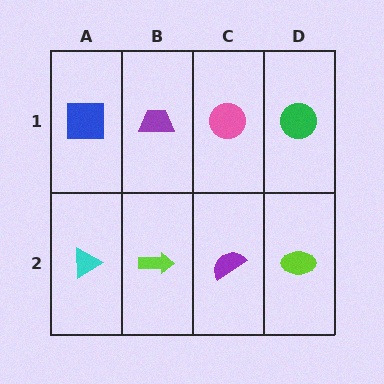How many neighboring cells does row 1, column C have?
3.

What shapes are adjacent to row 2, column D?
A green circle (row 1, column D), a purple semicircle (row 2, column C).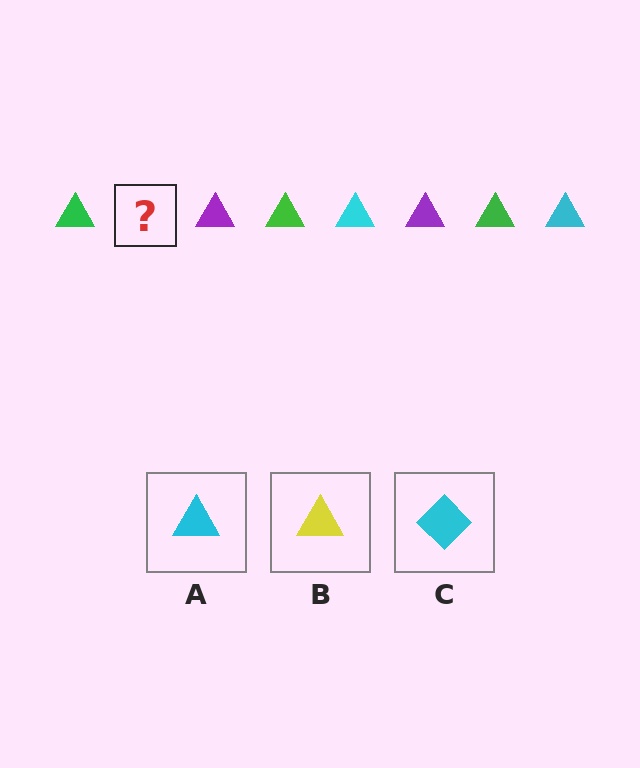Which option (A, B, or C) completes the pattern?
A.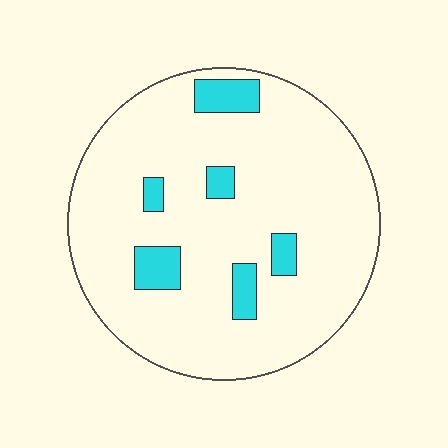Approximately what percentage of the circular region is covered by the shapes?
Approximately 10%.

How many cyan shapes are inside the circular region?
6.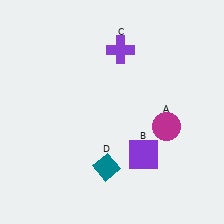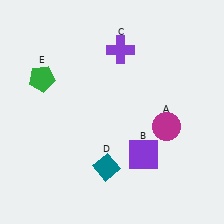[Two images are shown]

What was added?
A green pentagon (E) was added in Image 2.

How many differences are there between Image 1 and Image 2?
There is 1 difference between the two images.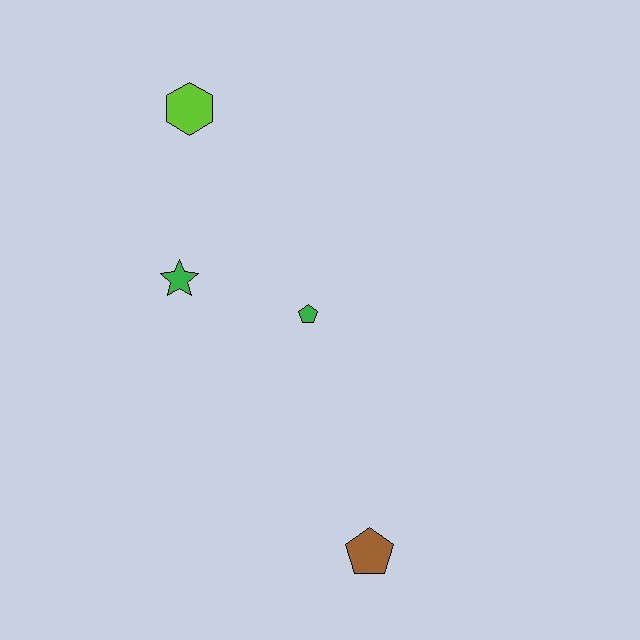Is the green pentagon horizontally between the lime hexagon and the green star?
No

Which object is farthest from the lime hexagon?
The brown pentagon is farthest from the lime hexagon.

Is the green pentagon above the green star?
No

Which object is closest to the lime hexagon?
The green star is closest to the lime hexagon.